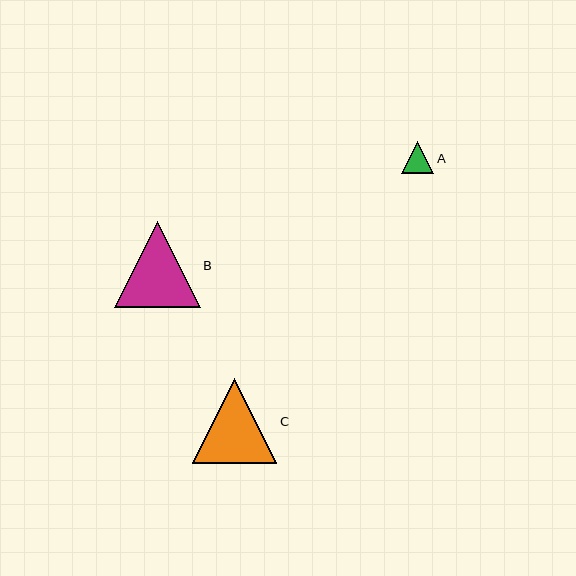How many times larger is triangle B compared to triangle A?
Triangle B is approximately 2.7 times the size of triangle A.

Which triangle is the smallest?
Triangle A is the smallest with a size of approximately 32 pixels.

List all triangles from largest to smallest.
From largest to smallest: B, C, A.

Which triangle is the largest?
Triangle B is the largest with a size of approximately 86 pixels.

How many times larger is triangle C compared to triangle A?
Triangle C is approximately 2.6 times the size of triangle A.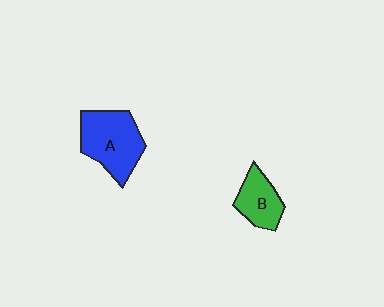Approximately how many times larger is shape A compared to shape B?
Approximately 1.7 times.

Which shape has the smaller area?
Shape B (green).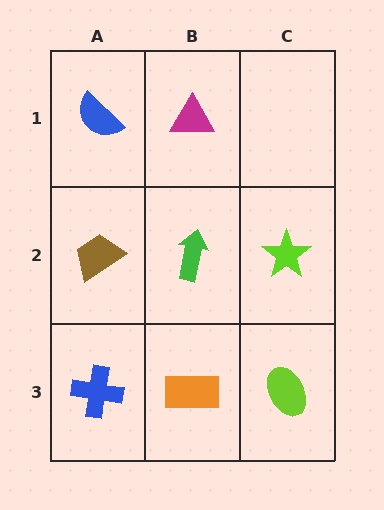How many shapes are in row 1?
2 shapes.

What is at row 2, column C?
A lime star.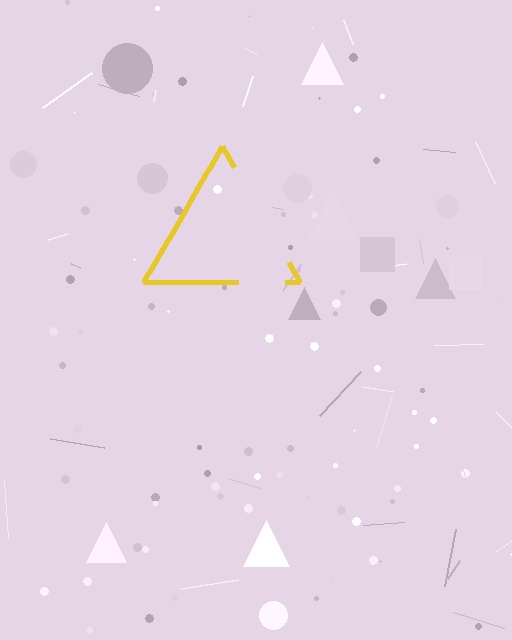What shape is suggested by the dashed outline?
The dashed outline suggests a triangle.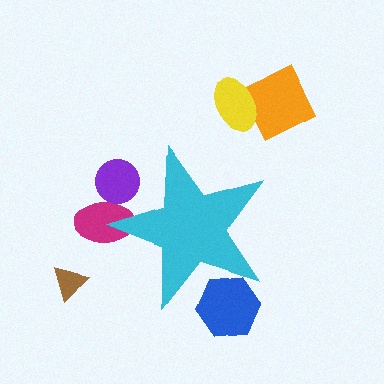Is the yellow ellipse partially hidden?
No, the yellow ellipse is fully visible.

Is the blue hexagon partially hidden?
Yes, the blue hexagon is partially hidden behind the cyan star.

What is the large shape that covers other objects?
A cyan star.